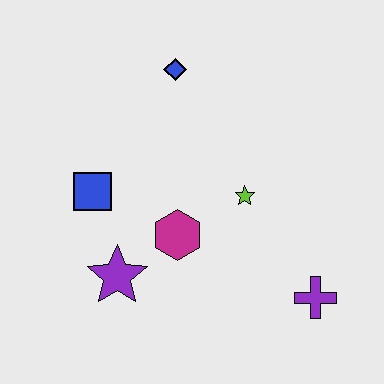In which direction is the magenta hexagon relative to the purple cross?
The magenta hexagon is to the left of the purple cross.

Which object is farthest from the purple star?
The blue diamond is farthest from the purple star.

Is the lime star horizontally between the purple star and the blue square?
No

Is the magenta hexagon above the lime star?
No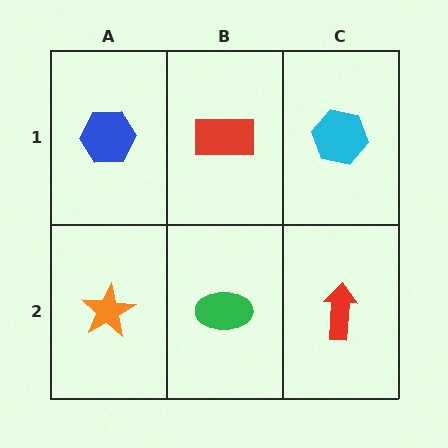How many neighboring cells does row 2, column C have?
2.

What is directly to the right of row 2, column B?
A red arrow.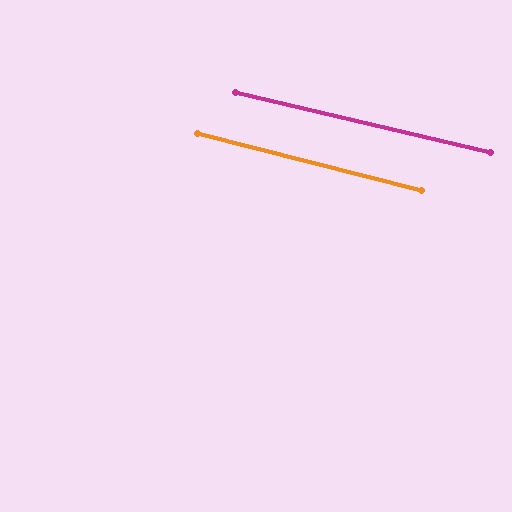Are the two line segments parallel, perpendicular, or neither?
Parallel — their directions differ by only 1.0°.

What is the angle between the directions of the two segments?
Approximately 1 degree.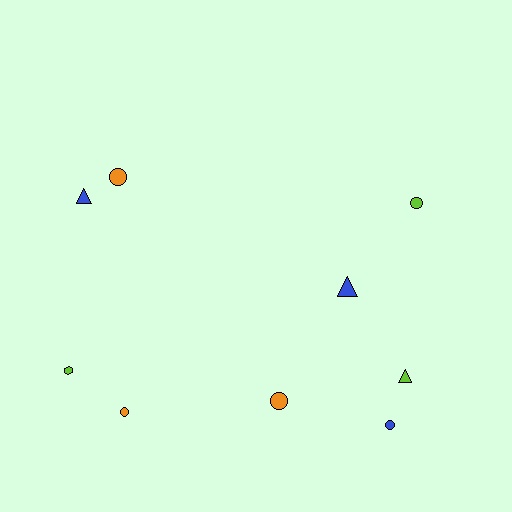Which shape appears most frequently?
Circle, with 5 objects.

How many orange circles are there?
There are 3 orange circles.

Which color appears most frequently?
Lime, with 3 objects.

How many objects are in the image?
There are 9 objects.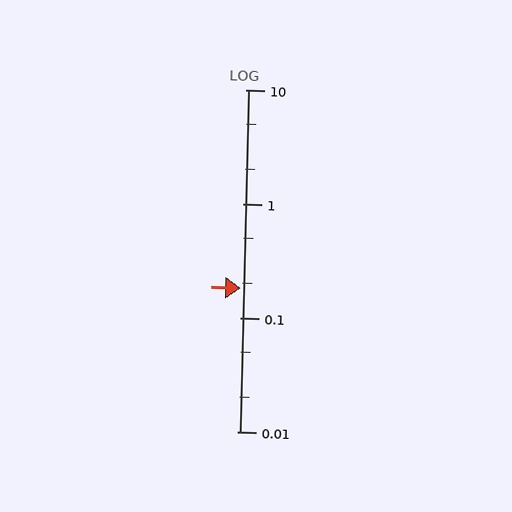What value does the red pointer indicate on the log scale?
The pointer indicates approximately 0.18.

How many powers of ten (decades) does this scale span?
The scale spans 3 decades, from 0.01 to 10.